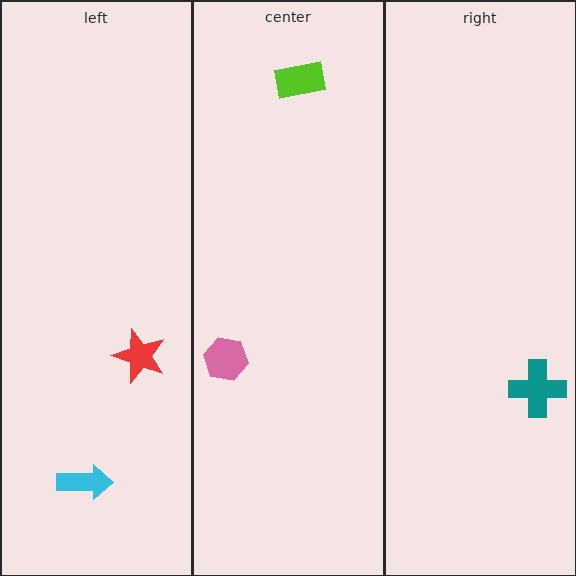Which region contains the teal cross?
The right region.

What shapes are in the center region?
The lime rectangle, the pink hexagon.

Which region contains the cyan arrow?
The left region.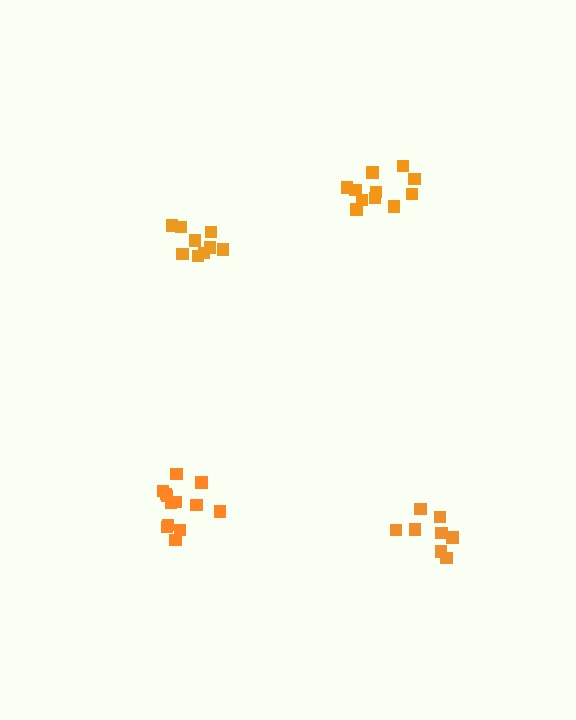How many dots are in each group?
Group 1: 13 dots, Group 2: 8 dots, Group 3: 11 dots, Group 4: 9 dots (41 total).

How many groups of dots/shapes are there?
There are 4 groups.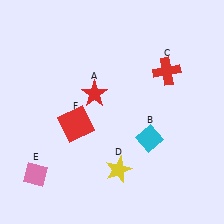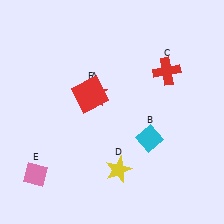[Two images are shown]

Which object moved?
The red square (F) moved up.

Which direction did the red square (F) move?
The red square (F) moved up.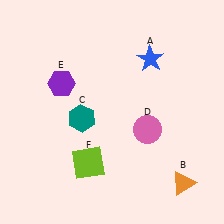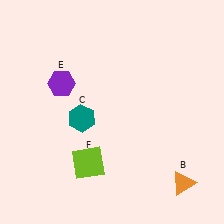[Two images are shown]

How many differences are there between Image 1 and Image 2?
There are 2 differences between the two images.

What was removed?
The pink circle (D), the blue star (A) were removed in Image 2.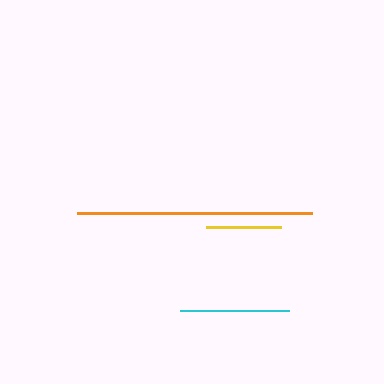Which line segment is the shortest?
The yellow line is the shortest at approximately 75 pixels.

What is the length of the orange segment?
The orange segment is approximately 234 pixels long.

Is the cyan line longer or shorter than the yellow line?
The cyan line is longer than the yellow line.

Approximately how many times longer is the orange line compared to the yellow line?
The orange line is approximately 3.1 times the length of the yellow line.